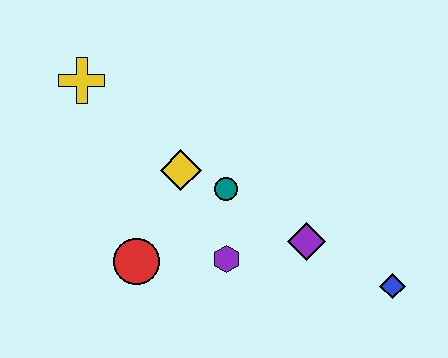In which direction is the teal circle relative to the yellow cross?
The teal circle is to the right of the yellow cross.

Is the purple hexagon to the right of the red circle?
Yes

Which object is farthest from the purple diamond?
The yellow cross is farthest from the purple diamond.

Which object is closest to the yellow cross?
The yellow diamond is closest to the yellow cross.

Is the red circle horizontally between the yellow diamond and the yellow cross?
Yes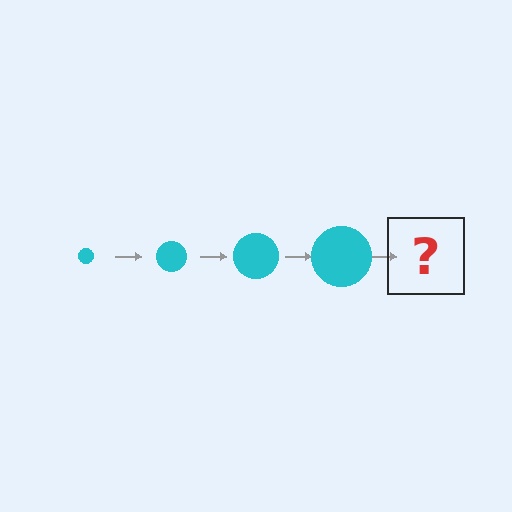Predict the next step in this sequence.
The next step is a cyan circle, larger than the previous one.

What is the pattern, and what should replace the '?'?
The pattern is that the circle gets progressively larger each step. The '?' should be a cyan circle, larger than the previous one.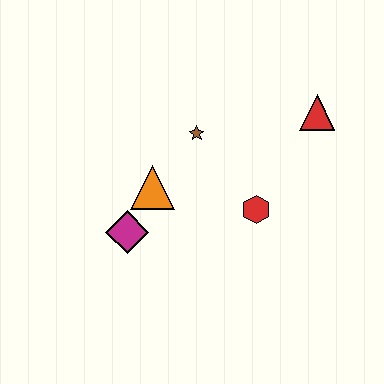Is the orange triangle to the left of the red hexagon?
Yes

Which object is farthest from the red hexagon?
The magenta diamond is farthest from the red hexagon.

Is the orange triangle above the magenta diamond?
Yes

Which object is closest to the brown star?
The orange triangle is closest to the brown star.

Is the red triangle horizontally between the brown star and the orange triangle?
No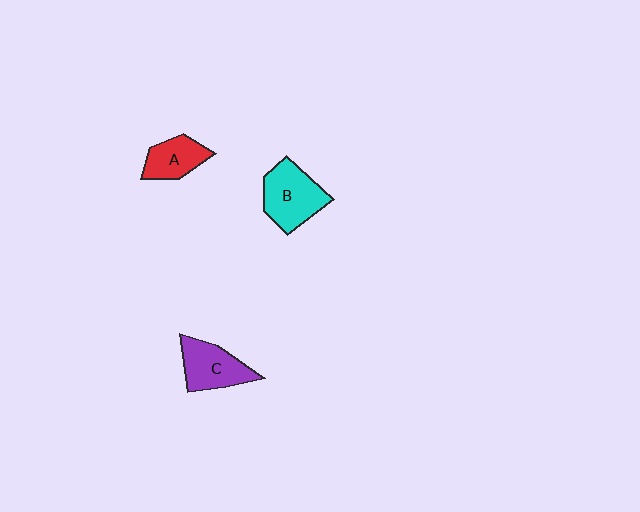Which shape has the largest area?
Shape B (cyan).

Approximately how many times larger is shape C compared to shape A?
Approximately 1.3 times.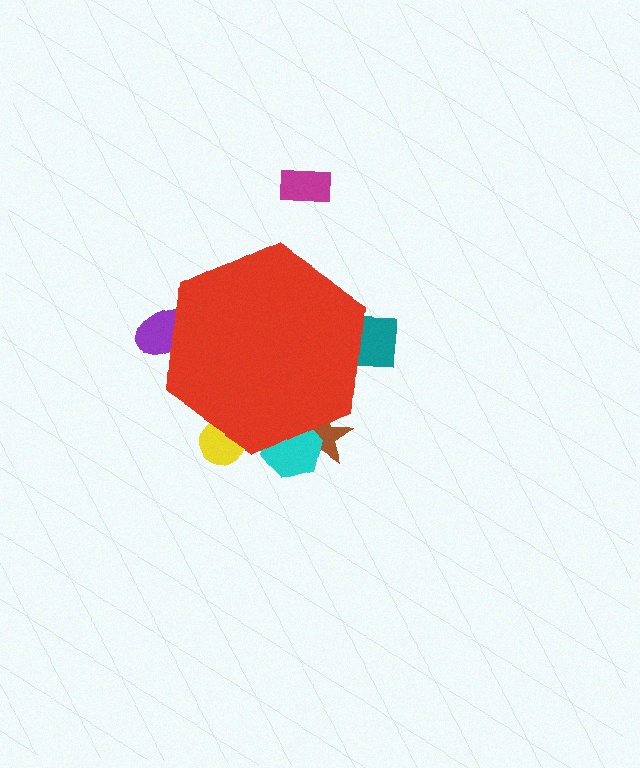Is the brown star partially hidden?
Yes, the brown star is partially hidden behind the red hexagon.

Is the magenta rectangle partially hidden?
No, the magenta rectangle is fully visible.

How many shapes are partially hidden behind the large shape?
5 shapes are partially hidden.